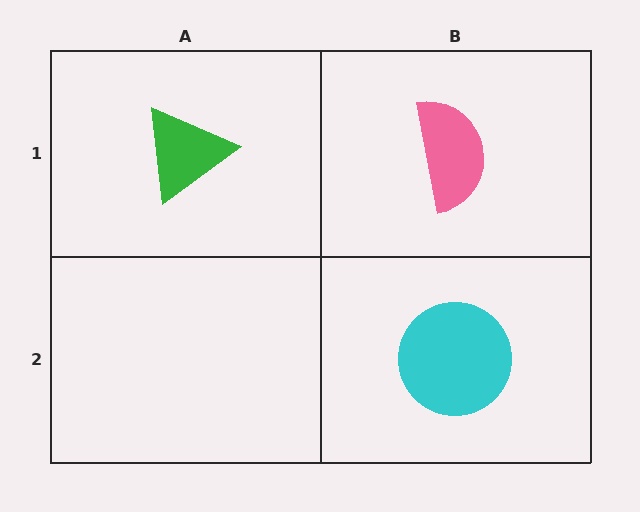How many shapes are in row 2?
1 shape.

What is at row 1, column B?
A pink semicircle.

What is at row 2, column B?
A cyan circle.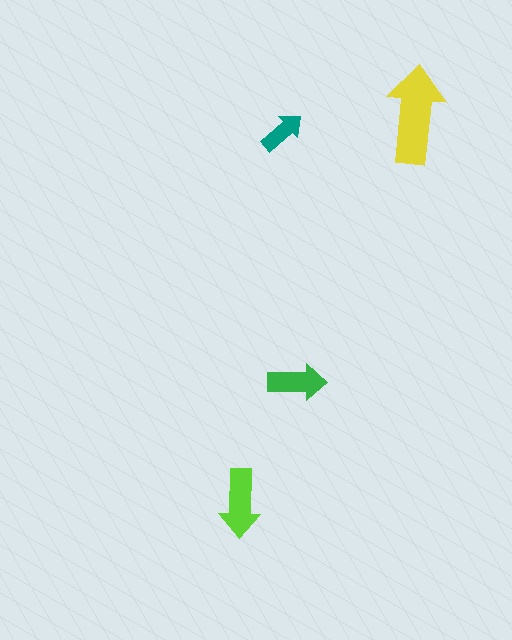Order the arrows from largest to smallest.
the yellow one, the lime one, the green one, the teal one.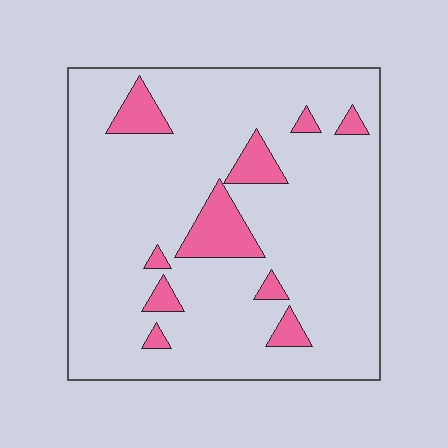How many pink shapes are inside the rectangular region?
10.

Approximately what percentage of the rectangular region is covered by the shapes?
Approximately 10%.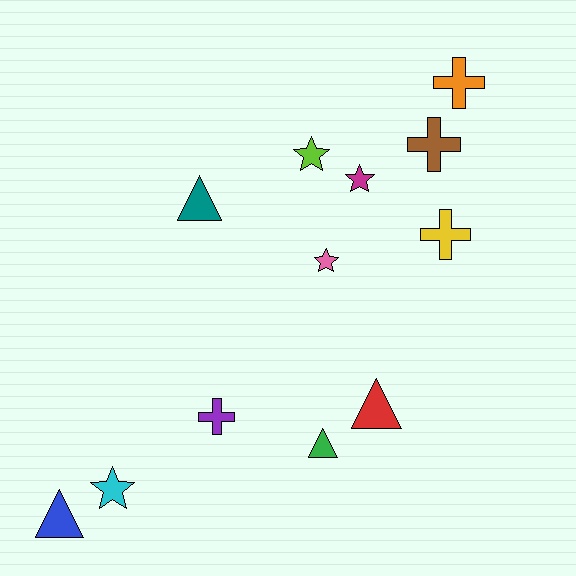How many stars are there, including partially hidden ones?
There are 4 stars.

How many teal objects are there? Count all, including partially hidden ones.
There is 1 teal object.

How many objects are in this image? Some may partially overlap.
There are 12 objects.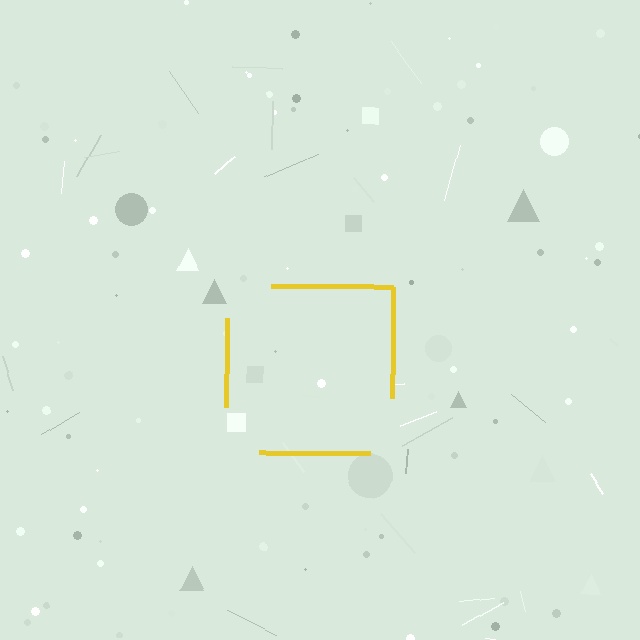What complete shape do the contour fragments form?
The contour fragments form a square.